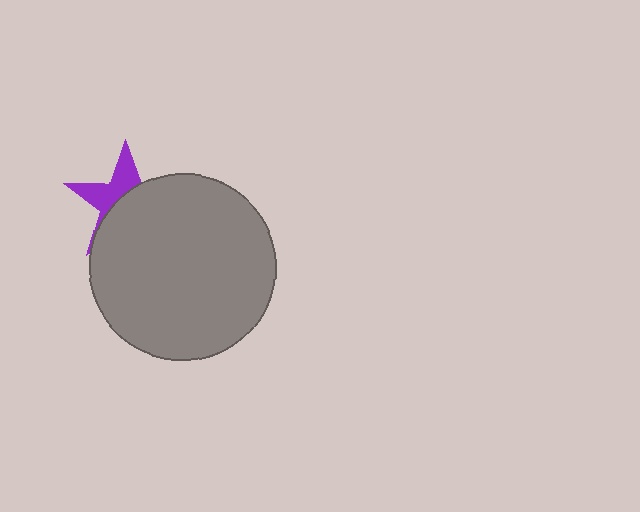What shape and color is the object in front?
The object in front is a gray circle.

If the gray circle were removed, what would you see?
You would see the complete purple star.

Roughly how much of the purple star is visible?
A small part of it is visible (roughly 39%).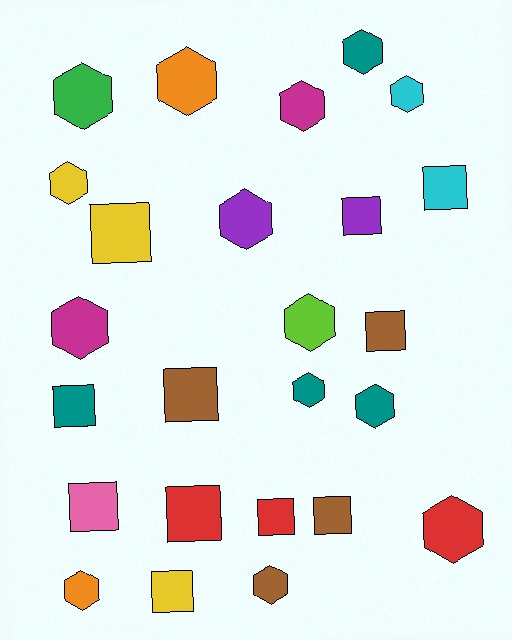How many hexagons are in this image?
There are 14 hexagons.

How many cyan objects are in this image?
There are 2 cyan objects.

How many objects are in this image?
There are 25 objects.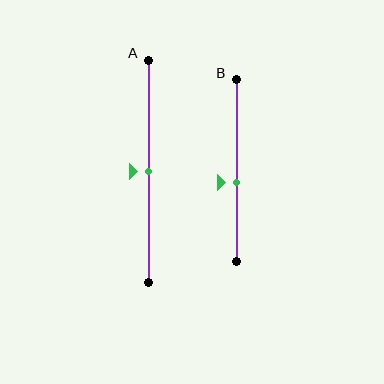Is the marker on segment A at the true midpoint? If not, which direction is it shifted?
Yes, the marker on segment A is at the true midpoint.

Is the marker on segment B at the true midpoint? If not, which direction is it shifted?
No, the marker on segment B is shifted downward by about 7% of the segment length.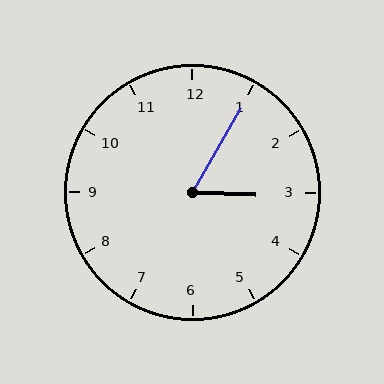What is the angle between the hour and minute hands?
Approximately 62 degrees.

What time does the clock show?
3:05.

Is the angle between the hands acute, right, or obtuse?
It is acute.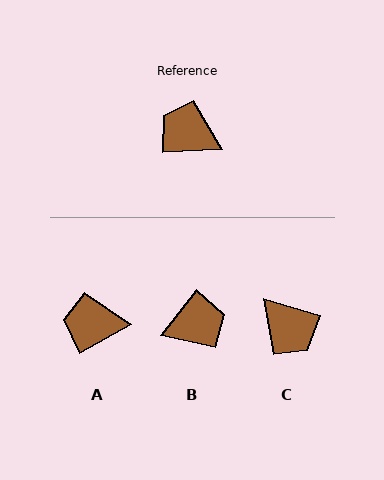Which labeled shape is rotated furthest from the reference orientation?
C, about 160 degrees away.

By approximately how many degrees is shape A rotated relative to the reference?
Approximately 26 degrees counter-clockwise.